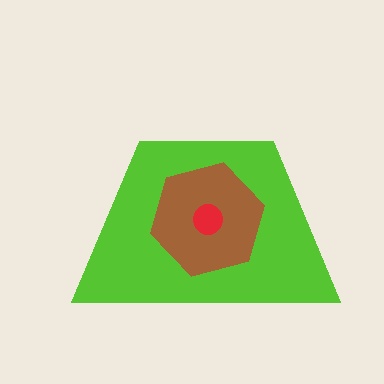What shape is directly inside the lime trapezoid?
The brown hexagon.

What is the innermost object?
The red circle.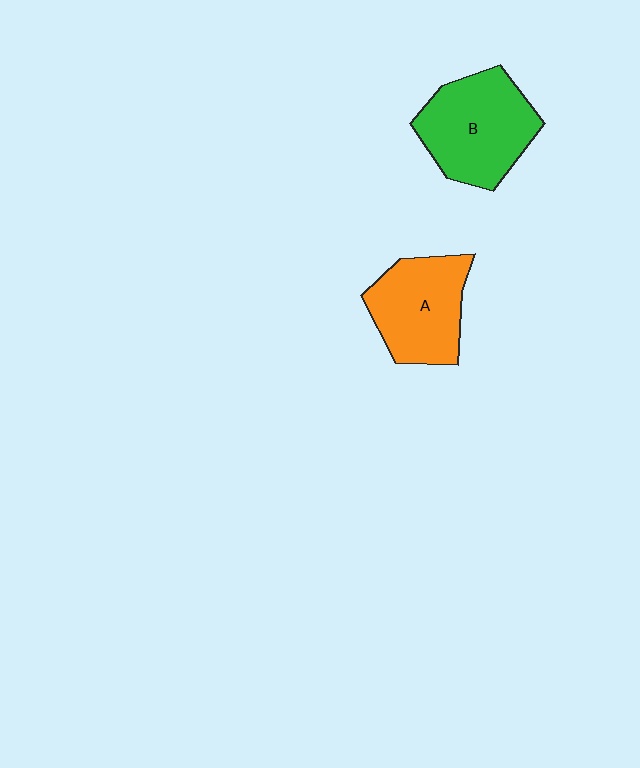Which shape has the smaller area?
Shape A (orange).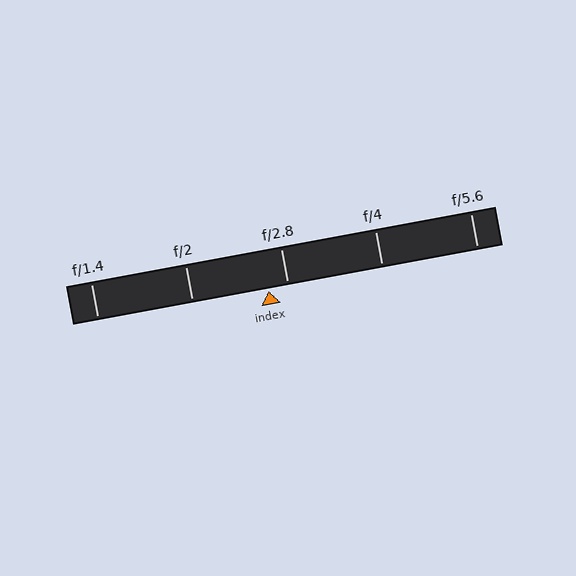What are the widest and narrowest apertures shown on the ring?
The widest aperture shown is f/1.4 and the narrowest is f/5.6.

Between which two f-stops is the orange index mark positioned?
The index mark is between f/2 and f/2.8.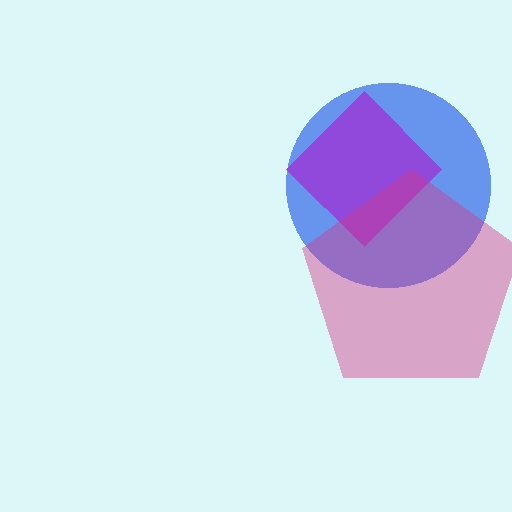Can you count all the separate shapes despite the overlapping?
Yes, there are 3 separate shapes.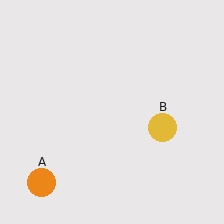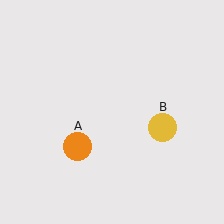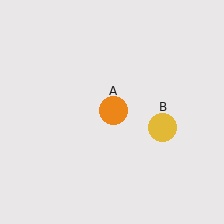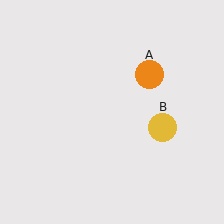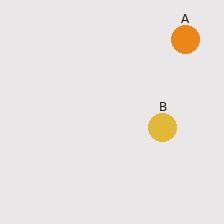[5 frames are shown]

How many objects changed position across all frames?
1 object changed position: orange circle (object A).